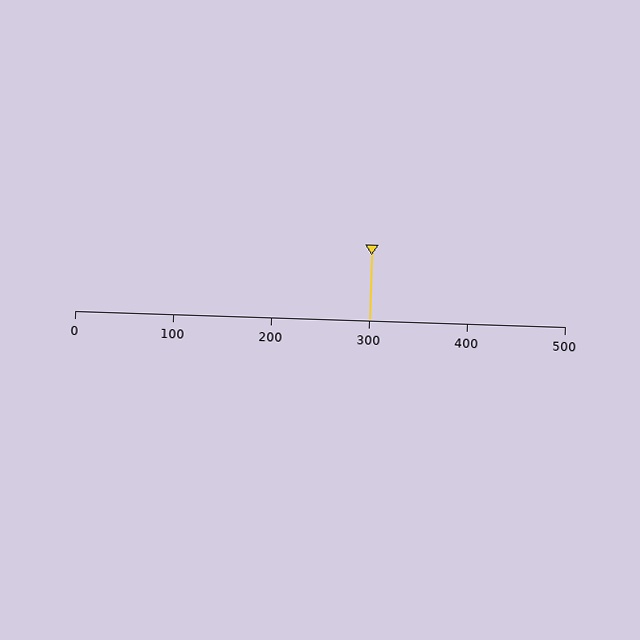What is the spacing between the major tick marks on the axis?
The major ticks are spaced 100 apart.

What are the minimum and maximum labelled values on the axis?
The axis runs from 0 to 500.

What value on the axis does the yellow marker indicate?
The marker indicates approximately 300.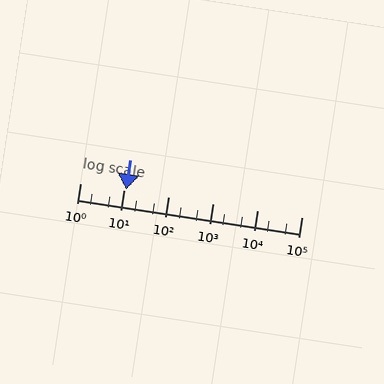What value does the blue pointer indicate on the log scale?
The pointer indicates approximately 11.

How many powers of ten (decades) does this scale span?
The scale spans 5 decades, from 1 to 100000.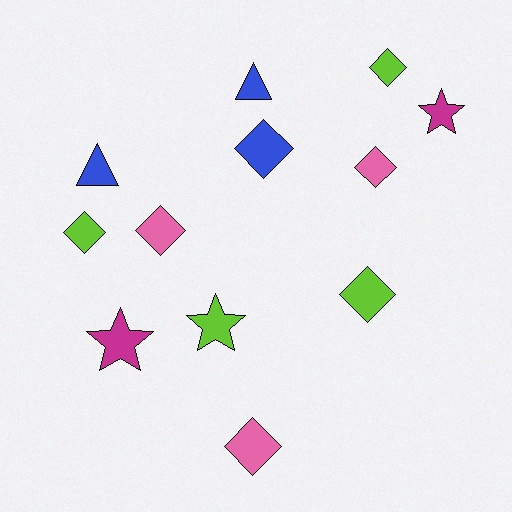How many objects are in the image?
There are 12 objects.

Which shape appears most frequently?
Diamond, with 7 objects.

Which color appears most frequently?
Lime, with 4 objects.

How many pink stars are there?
There are no pink stars.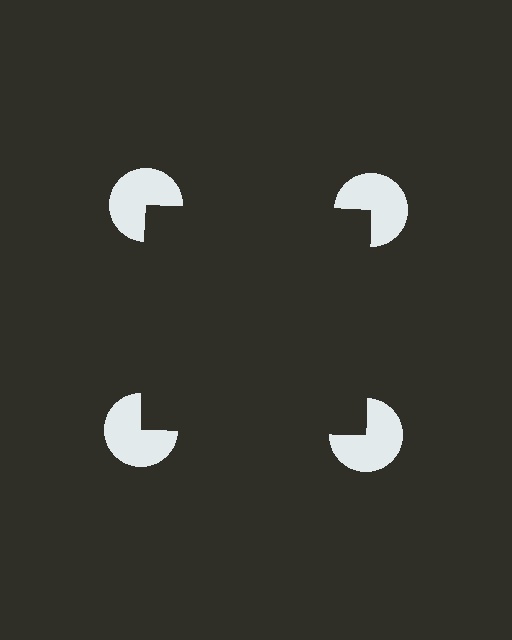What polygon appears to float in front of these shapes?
An illusory square — its edges are inferred from the aligned wedge cuts in the pac-man discs, not physically drawn.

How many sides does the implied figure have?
4 sides.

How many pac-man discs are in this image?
There are 4 — one at each vertex of the illusory square.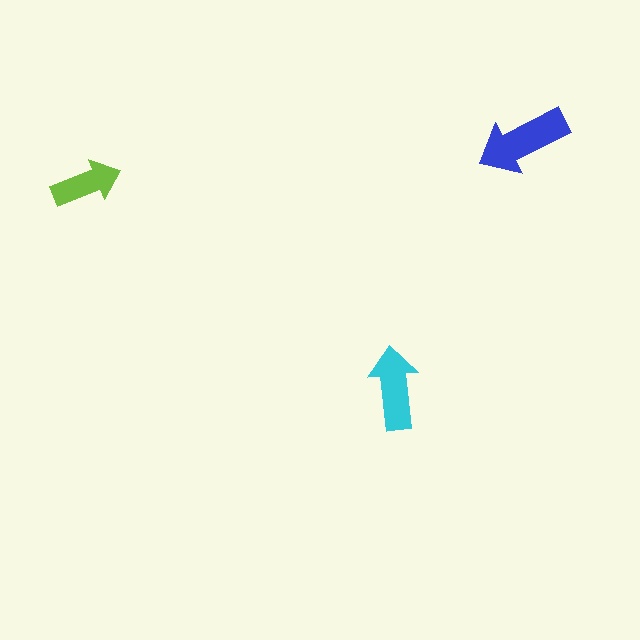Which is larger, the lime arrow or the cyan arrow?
The cyan one.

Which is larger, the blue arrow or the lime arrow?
The blue one.